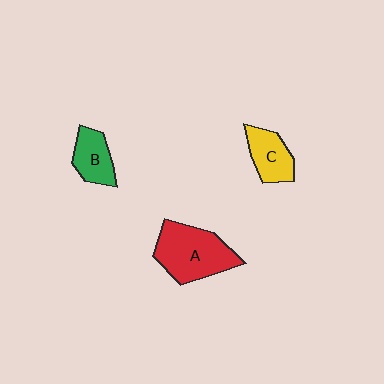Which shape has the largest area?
Shape A (red).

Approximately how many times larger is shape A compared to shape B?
Approximately 1.9 times.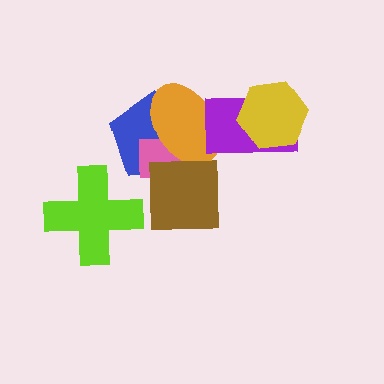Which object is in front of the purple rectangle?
The yellow hexagon is in front of the purple rectangle.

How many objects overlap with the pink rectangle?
3 objects overlap with the pink rectangle.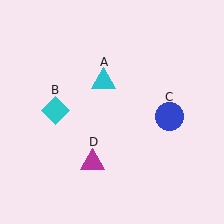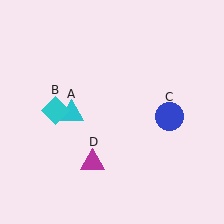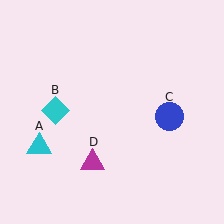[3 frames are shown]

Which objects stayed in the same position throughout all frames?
Cyan diamond (object B) and blue circle (object C) and magenta triangle (object D) remained stationary.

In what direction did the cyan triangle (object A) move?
The cyan triangle (object A) moved down and to the left.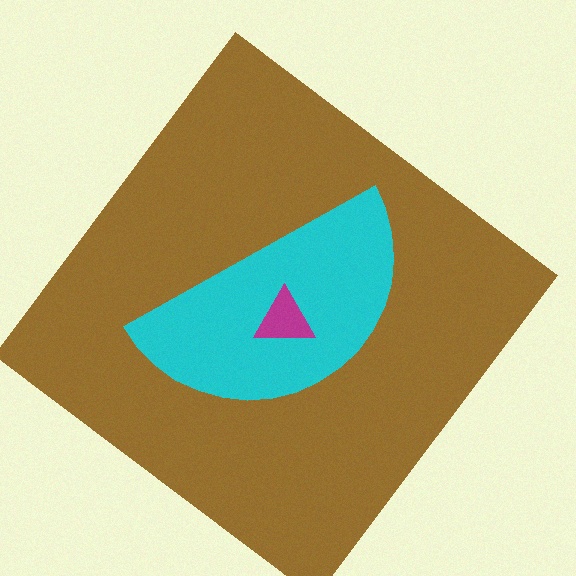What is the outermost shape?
The brown diamond.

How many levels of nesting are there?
3.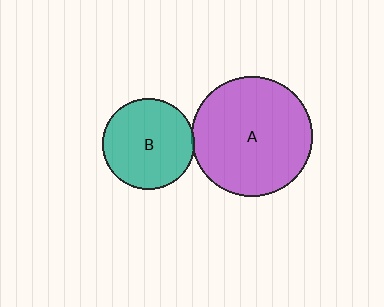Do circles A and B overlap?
Yes.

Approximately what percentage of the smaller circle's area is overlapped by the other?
Approximately 5%.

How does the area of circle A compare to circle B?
Approximately 1.7 times.